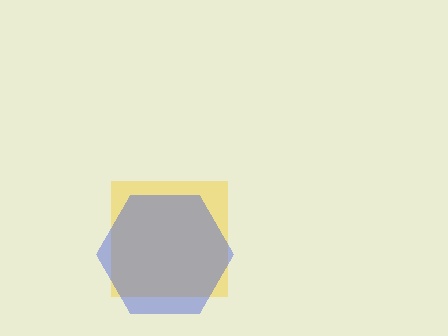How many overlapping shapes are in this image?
There are 2 overlapping shapes in the image.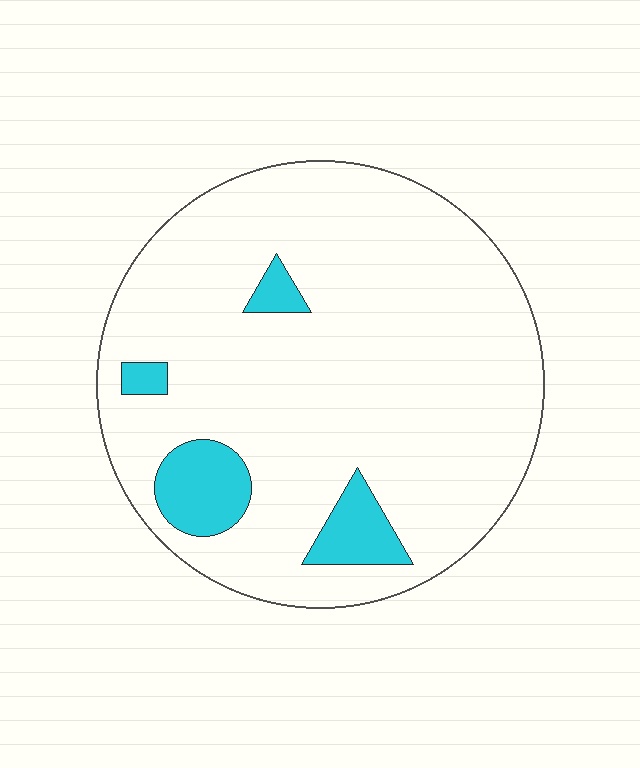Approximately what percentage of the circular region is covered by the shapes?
Approximately 10%.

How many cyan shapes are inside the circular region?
4.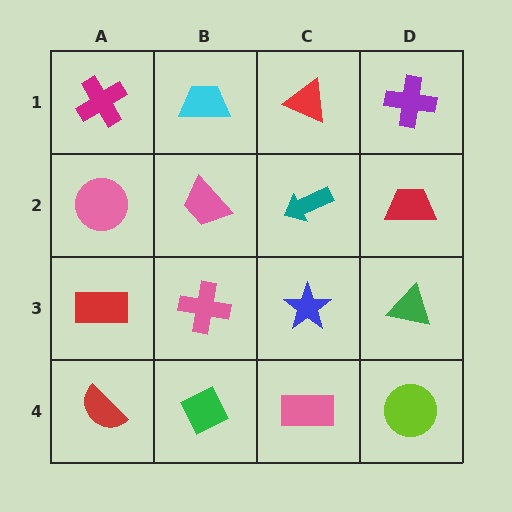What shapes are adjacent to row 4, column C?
A blue star (row 3, column C), a green diamond (row 4, column B), a lime circle (row 4, column D).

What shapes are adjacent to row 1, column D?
A red trapezoid (row 2, column D), a red triangle (row 1, column C).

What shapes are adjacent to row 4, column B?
A pink cross (row 3, column B), a red semicircle (row 4, column A), a pink rectangle (row 4, column C).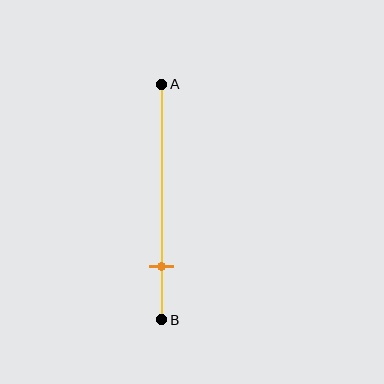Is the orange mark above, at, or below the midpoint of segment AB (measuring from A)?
The orange mark is below the midpoint of segment AB.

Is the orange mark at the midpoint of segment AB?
No, the mark is at about 75% from A, not at the 50% midpoint.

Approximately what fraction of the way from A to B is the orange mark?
The orange mark is approximately 75% of the way from A to B.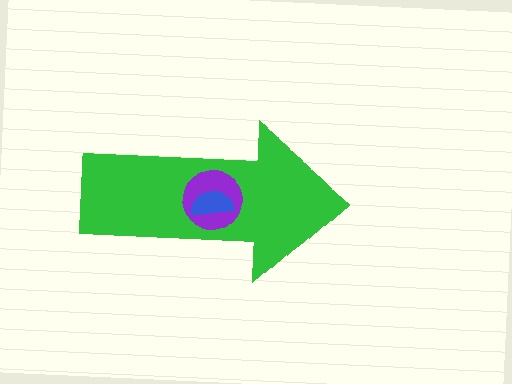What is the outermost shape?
The green arrow.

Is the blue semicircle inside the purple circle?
Yes.